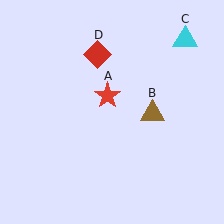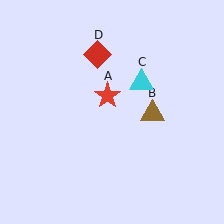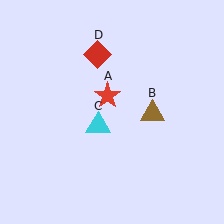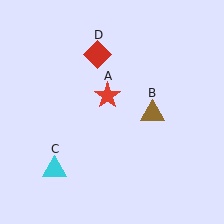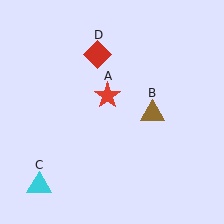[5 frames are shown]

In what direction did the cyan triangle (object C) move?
The cyan triangle (object C) moved down and to the left.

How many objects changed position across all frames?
1 object changed position: cyan triangle (object C).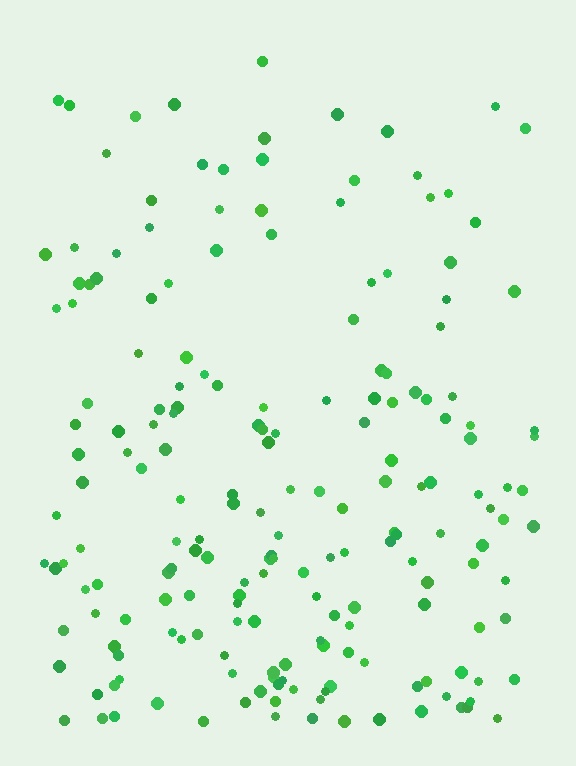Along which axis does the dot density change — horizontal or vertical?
Vertical.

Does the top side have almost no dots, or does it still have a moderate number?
Still a moderate number, just noticeably fewer than the bottom.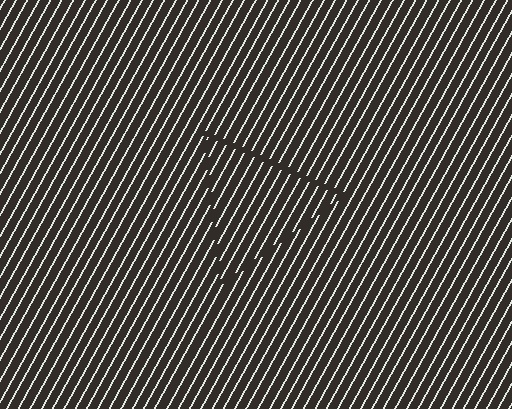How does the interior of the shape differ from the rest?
The interior of the shape contains the same grating, shifted by half a period — the contour is defined by the phase discontinuity where line-ends from the inner and outer gratings abut.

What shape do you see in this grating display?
An illusory triangle. The interior of the shape contains the same grating, shifted by half a period — the contour is defined by the phase discontinuity where line-ends from the inner and outer gratings abut.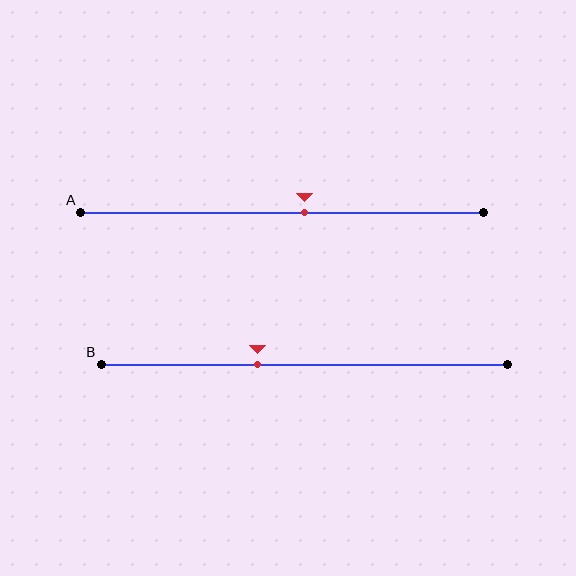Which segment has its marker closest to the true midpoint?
Segment A has its marker closest to the true midpoint.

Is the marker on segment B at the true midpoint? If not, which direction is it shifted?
No, the marker on segment B is shifted to the left by about 12% of the segment length.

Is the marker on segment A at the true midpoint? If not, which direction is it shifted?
No, the marker on segment A is shifted to the right by about 6% of the segment length.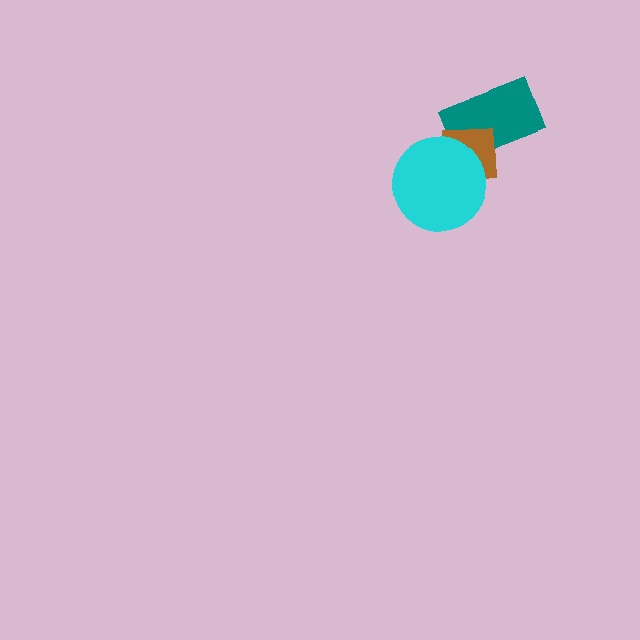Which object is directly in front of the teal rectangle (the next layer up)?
The brown square is directly in front of the teal rectangle.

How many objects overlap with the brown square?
2 objects overlap with the brown square.